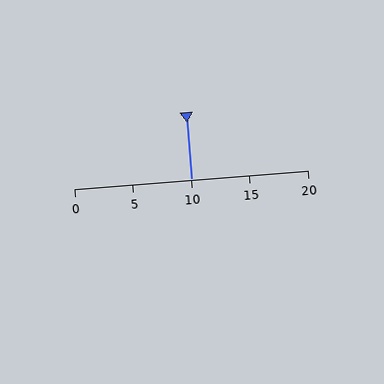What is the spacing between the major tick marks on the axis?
The major ticks are spaced 5 apart.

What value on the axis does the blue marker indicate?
The marker indicates approximately 10.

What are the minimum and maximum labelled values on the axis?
The axis runs from 0 to 20.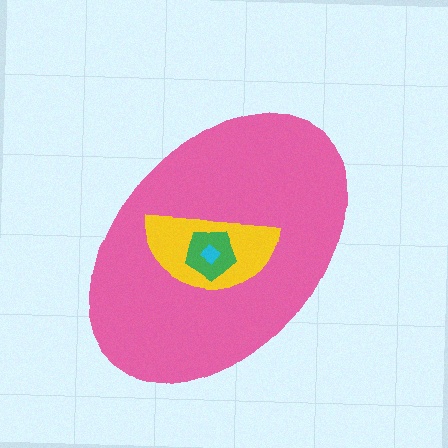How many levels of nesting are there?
4.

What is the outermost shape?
The pink ellipse.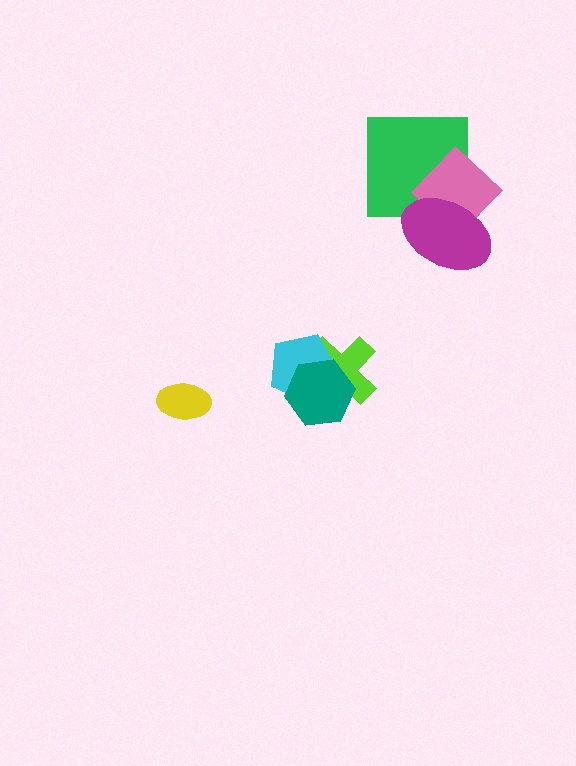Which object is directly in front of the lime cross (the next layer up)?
The cyan pentagon is directly in front of the lime cross.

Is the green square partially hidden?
Yes, it is partially covered by another shape.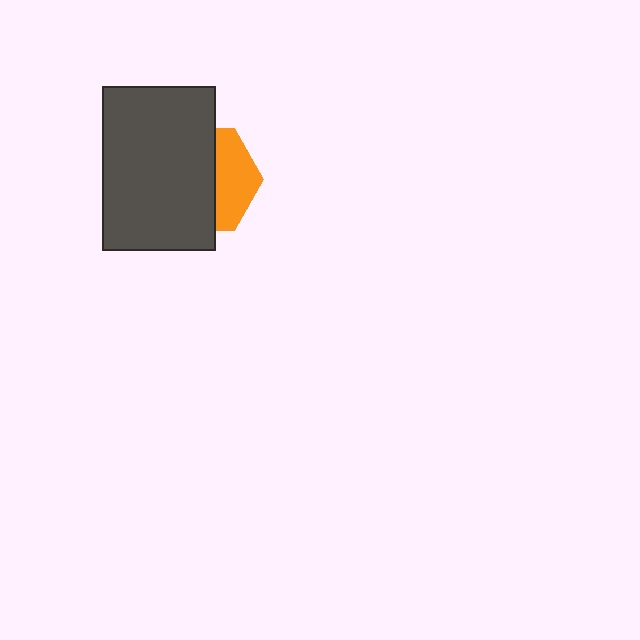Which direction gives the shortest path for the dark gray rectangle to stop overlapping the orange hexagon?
Moving left gives the shortest separation.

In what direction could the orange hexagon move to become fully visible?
The orange hexagon could move right. That would shift it out from behind the dark gray rectangle entirely.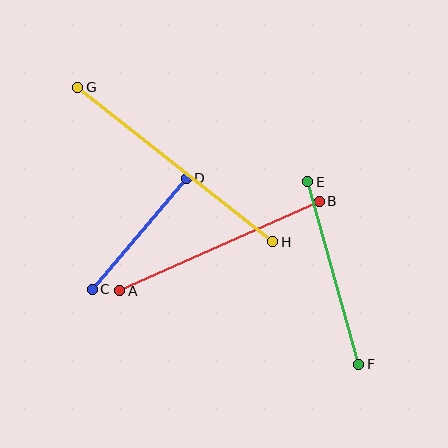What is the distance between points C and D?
The distance is approximately 145 pixels.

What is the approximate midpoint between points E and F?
The midpoint is at approximately (333, 273) pixels.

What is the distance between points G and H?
The distance is approximately 249 pixels.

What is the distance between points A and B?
The distance is approximately 219 pixels.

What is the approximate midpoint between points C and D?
The midpoint is at approximately (139, 234) pixels.